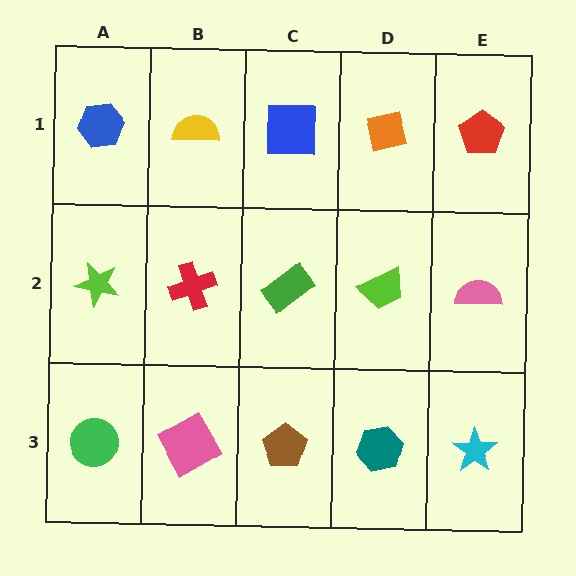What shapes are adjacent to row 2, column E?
A red pentagon (row 1, column E), a cyan star (row 3, column E), a lime trapezoid (row 2, column D).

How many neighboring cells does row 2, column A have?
3.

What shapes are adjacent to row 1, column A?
A lime star (row 2, column A), a yellow semicircle (row 1, column B).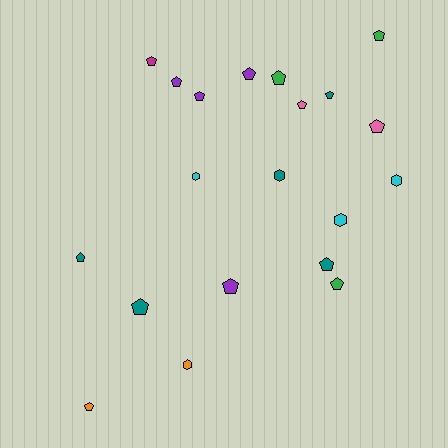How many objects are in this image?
There are 20 objects.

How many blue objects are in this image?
There are no blue objects.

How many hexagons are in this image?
There are 5 hexagons.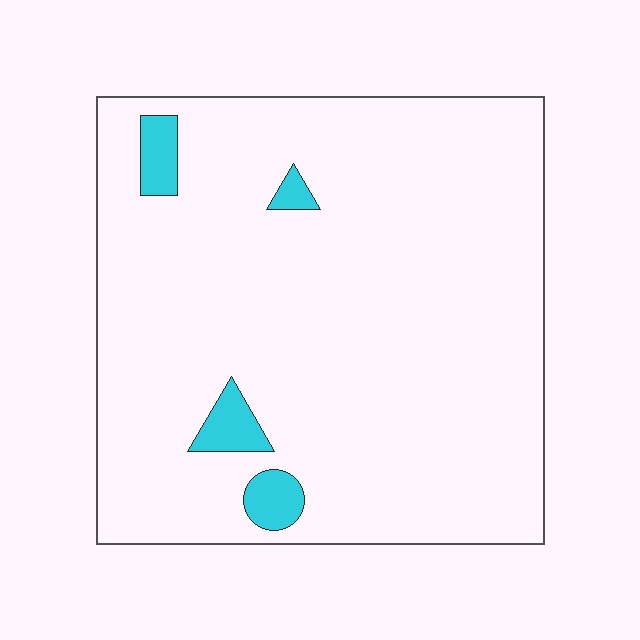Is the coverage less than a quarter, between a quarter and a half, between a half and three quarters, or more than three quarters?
Less than a quarter.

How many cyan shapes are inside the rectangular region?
4.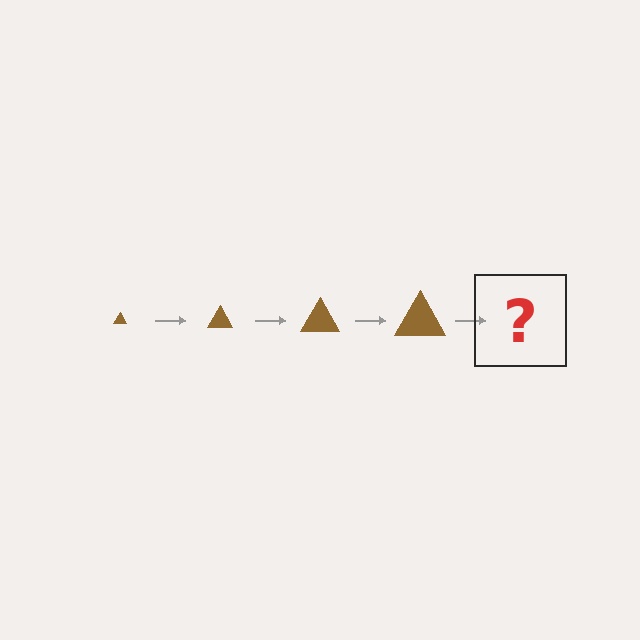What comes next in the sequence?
The next element should be a brown triangle, larger than the previous one.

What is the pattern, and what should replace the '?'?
The pattern is that the triangle gets progressively larger each step. The '?' should be a brown triangle, larger than the previous one.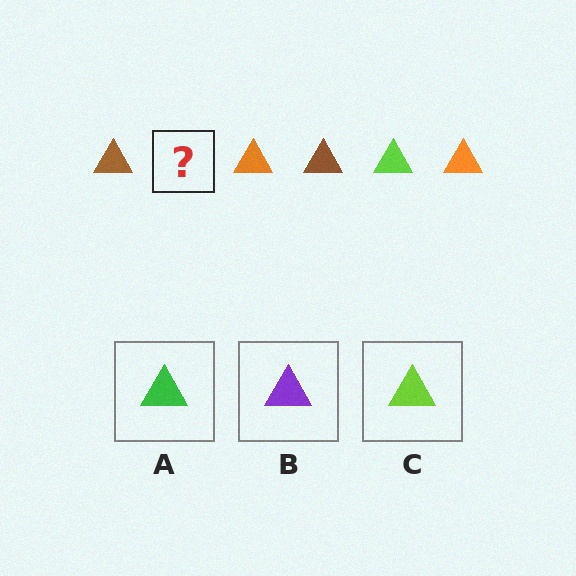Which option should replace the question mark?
Option C.